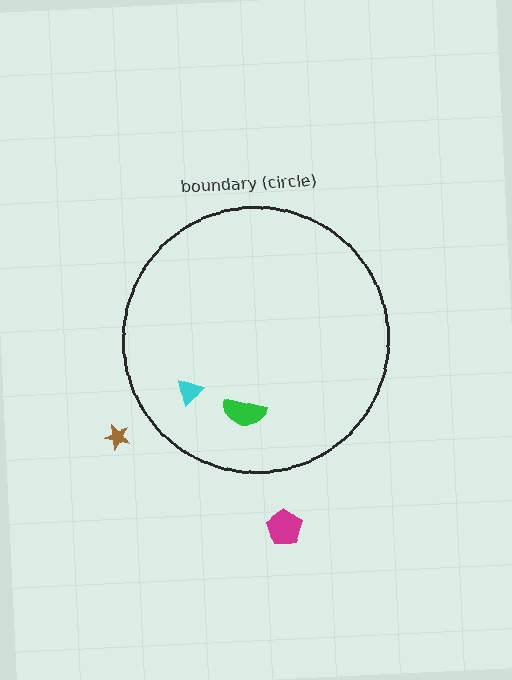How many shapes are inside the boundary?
2 inside, 2 outside.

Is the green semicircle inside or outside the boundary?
Inside.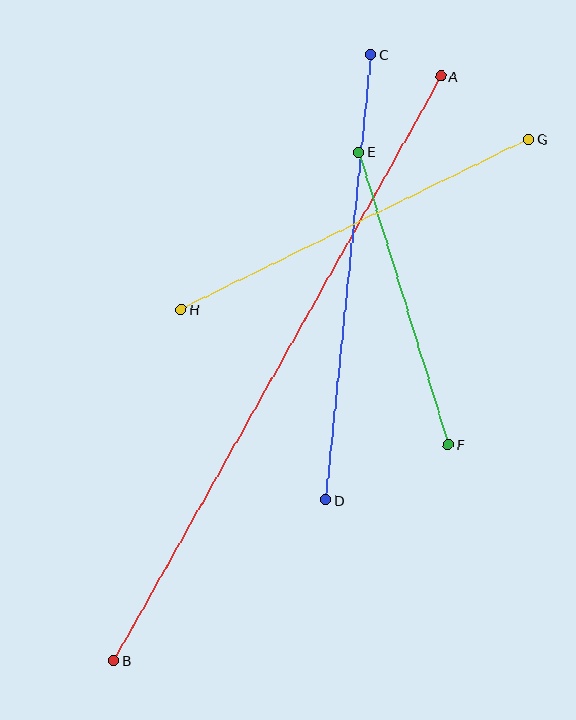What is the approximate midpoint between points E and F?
The midpoint is at approximately (404, 298) pixels.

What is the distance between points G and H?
The distance is approximately 387 pixels.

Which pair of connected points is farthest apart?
Points A and B are farthest apart.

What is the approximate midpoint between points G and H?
The midpoint is at approximately (355, 224) pixels.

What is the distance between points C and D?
The distance is approximately 448 pixels.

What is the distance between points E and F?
The distance is approximately 306 pixels.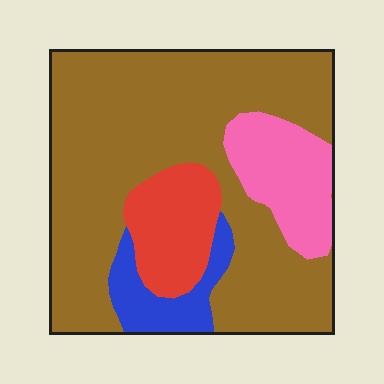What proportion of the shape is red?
Red covers roughly 10% of the shape.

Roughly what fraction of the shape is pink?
Pink covers roughly 15% of the shape.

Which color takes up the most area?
Brown, at roughly 65%.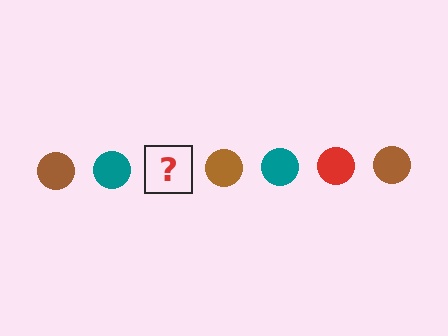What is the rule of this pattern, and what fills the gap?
The rule is that the pattern cycles through brown, teal, red circles. The gap should be filled with a red circle.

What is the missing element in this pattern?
The missing element is a red circle.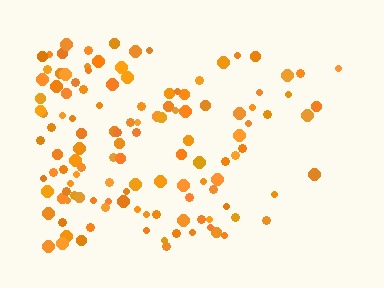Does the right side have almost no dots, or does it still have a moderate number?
Still a moderate number, just noticeably fewer than the left.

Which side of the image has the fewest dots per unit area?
The right.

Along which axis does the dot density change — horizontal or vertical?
Horizontal.